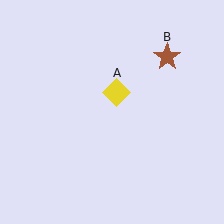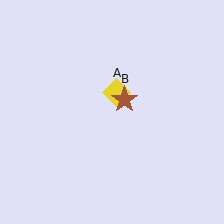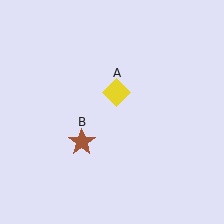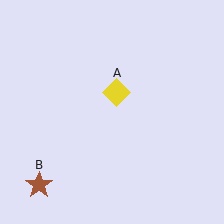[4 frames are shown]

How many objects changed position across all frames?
1 object changed position: brown star (object B).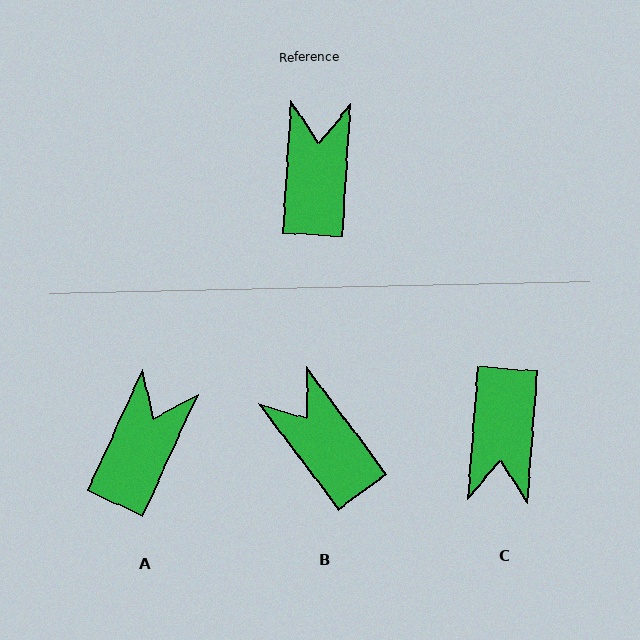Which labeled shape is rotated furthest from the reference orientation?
C, about 179 degrees away.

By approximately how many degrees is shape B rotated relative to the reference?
Approximately 40 degrees counter-clockwise.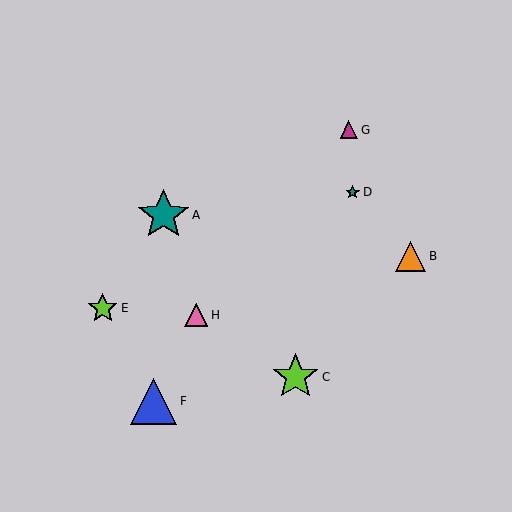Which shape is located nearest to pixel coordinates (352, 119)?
The magenta triangle (labeled G) at (349, 130) is nearest to that location.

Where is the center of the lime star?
The center of the lime star is at (296, 377).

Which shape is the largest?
The teal star (labeled A) is the largest.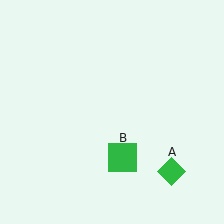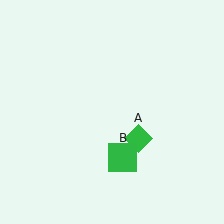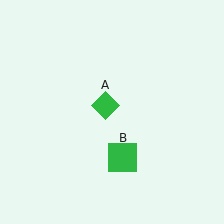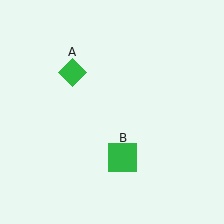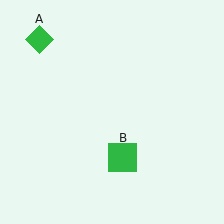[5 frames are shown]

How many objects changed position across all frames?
1 object changed position: green diamond (object A).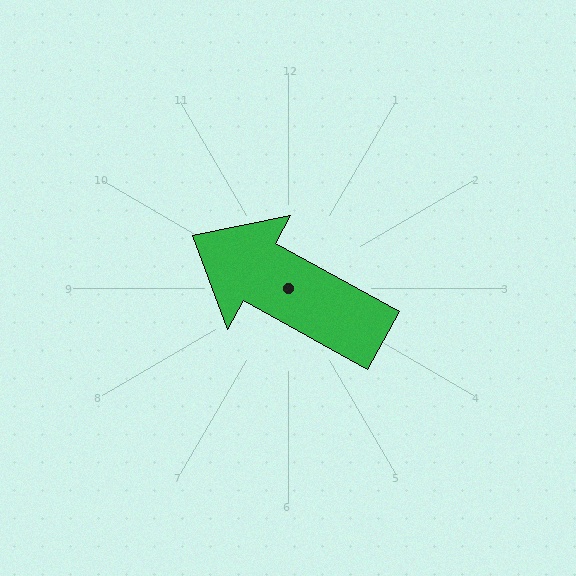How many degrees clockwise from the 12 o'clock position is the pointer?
Approximately 299 degrees.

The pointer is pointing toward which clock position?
Roughly 10 o'clock.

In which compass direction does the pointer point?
Northwest.